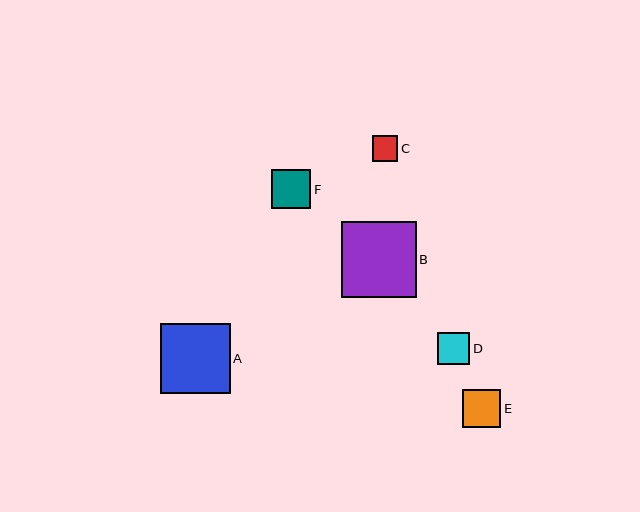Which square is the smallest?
Square C is the smallest with a size of approximately 25 pixels.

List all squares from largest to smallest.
From largest to smallest: B, A, F, E, D, C.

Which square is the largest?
Square B is the largest with a size of approximately 75 pixels.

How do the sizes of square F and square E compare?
Square F and square E are approximately the same size.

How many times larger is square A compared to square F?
Square A is approximately 1.8 times the size of square F.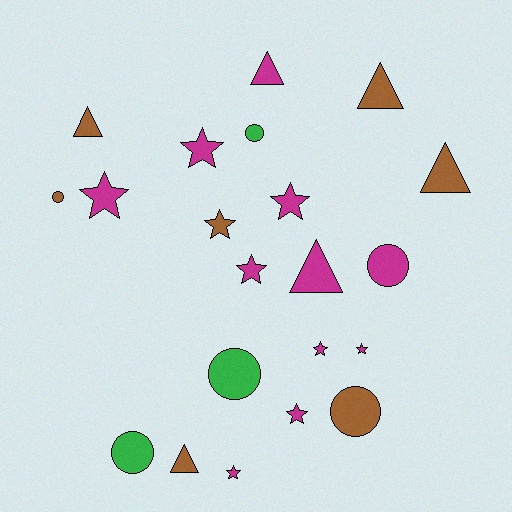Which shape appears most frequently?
Star, with 9 objects.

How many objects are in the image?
There are 21 objects.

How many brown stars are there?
There is 1 brown star.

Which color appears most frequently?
Magenta, with 11 objects.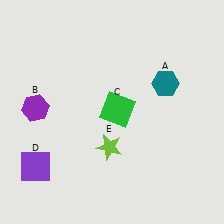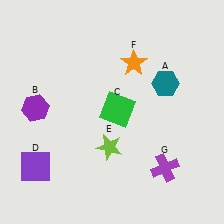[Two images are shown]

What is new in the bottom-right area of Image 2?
A purple cross (G) was added in the bottom-right area of Image 2.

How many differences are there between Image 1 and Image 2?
There are 2 differences between the two images.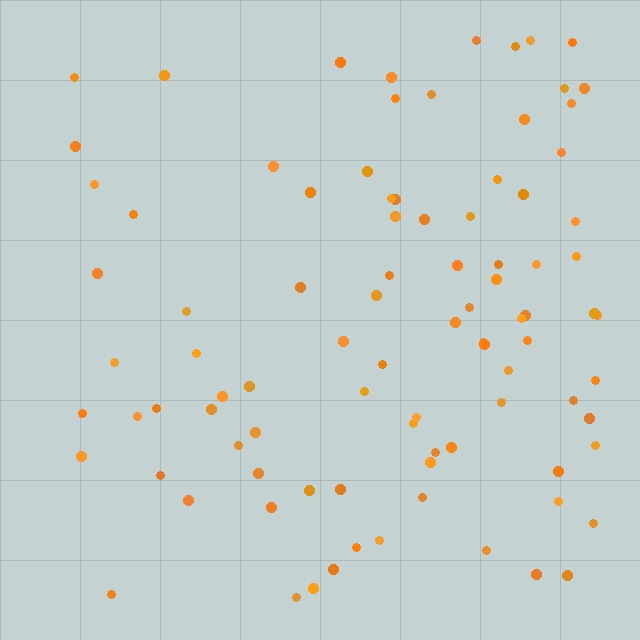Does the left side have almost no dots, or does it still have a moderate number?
Still a moderate number, just noticeably fewer than the right.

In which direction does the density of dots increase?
From left to right, with the right side densest.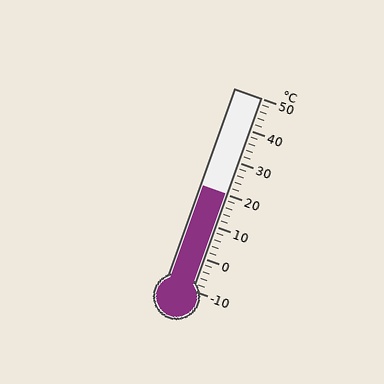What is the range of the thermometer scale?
The thermometer scale ranges from -10°C to 50°C.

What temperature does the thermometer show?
The thermometer shows approximately 20°C.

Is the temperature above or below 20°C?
The temperature is at 20°C.